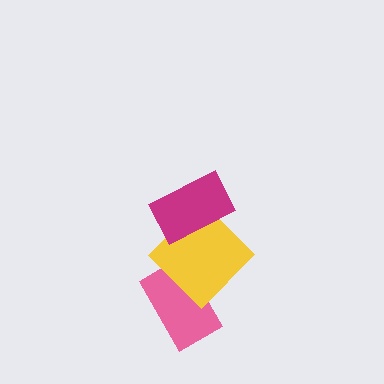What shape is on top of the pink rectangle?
The yellow diamond is on top of the pink rectangle.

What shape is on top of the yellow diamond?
The magenta rectangle is on top of the yellow diamond.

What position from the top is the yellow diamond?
The yellow diamond is 2nd from the top.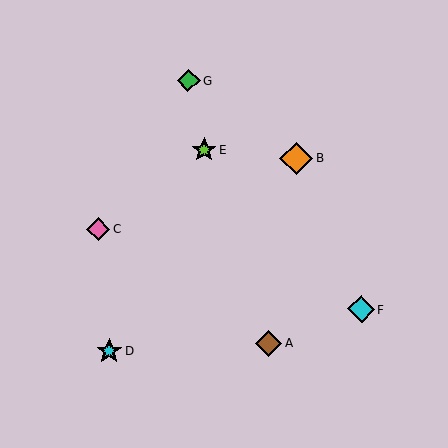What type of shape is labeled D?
Shape D is a cyan star.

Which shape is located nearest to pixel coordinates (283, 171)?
The orange diamond (labeled B) at (296, 159) is nearest to that location.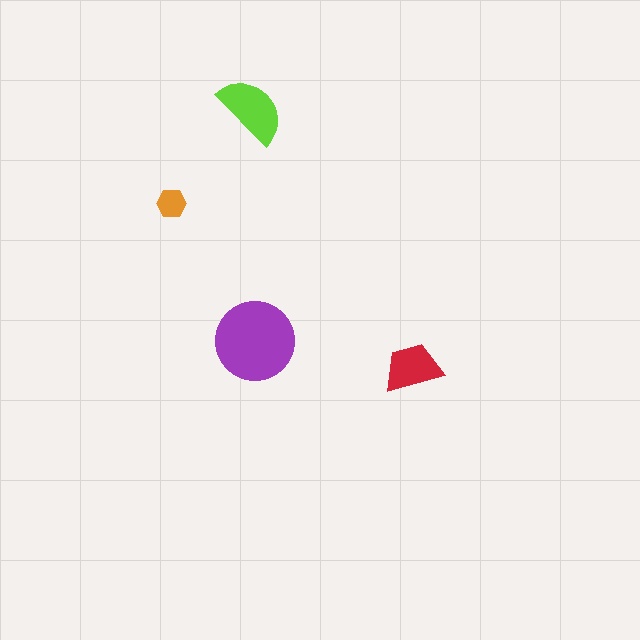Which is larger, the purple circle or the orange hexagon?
The purple circle.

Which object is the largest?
The purple circle.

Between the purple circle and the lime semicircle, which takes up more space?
The purple circle.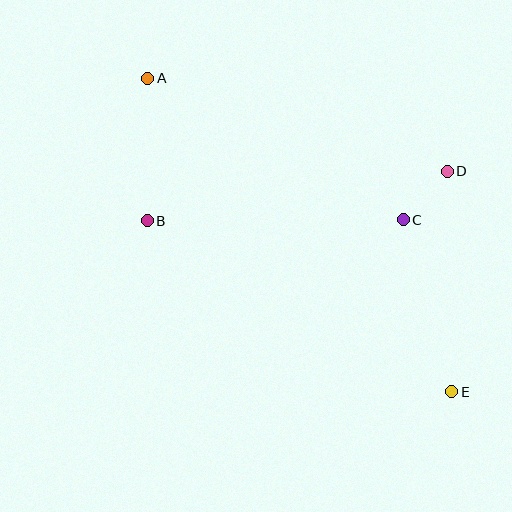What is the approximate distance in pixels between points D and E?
The distance between D and E is approximately 221 pixels.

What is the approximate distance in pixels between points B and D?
The distance between B and D is approximately 304 pixels.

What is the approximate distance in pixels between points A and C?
The distance between A and C is approximately 292 pixels.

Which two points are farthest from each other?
Points A and E are farthest from each other.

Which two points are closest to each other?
Points C and D are closest to each other.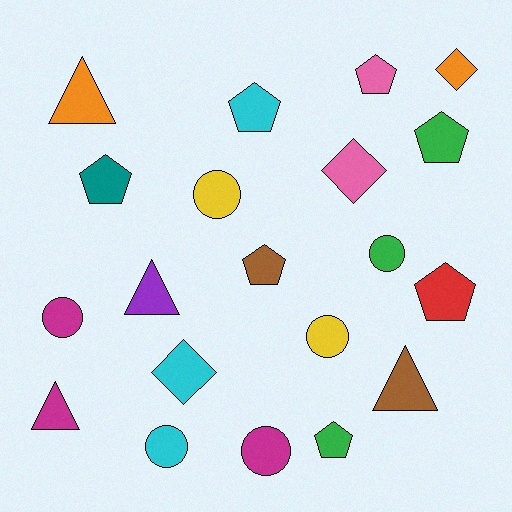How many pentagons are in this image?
There are 7 pentagons.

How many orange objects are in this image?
There are 2 orange objects.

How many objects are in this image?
There are 20 objects.